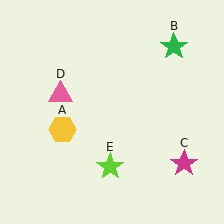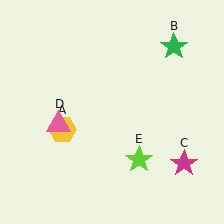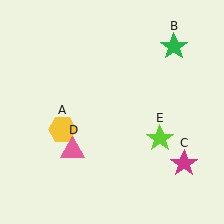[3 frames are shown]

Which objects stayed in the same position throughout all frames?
Yellow hexagon (object A) and green star (object B) and magenta star (object C) remained stationary.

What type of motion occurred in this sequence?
The pink triangle (object D), lime star (object E) rotated counterclockwise around the center of the scene.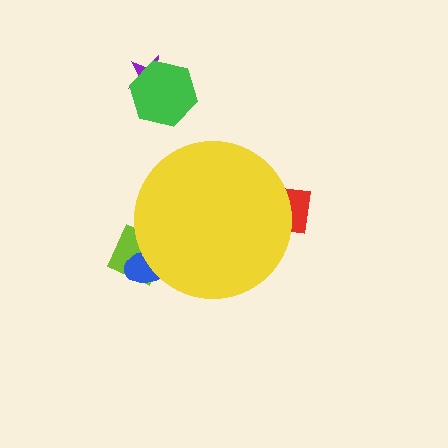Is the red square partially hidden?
Yes, the red square is partially hidden behind the yellow circle.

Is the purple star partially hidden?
No, the purple star is fully visible.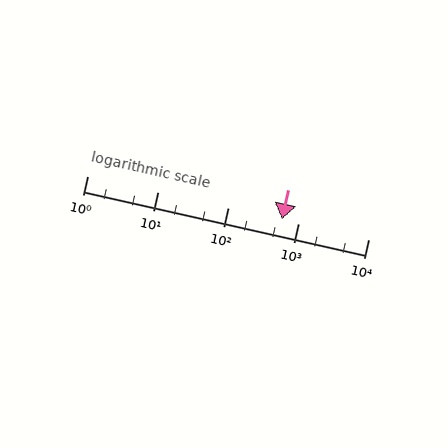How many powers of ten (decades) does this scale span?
The scale spans 4 decades, from 1 to 10000.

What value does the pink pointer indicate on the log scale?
The pointer indicates approximately 590.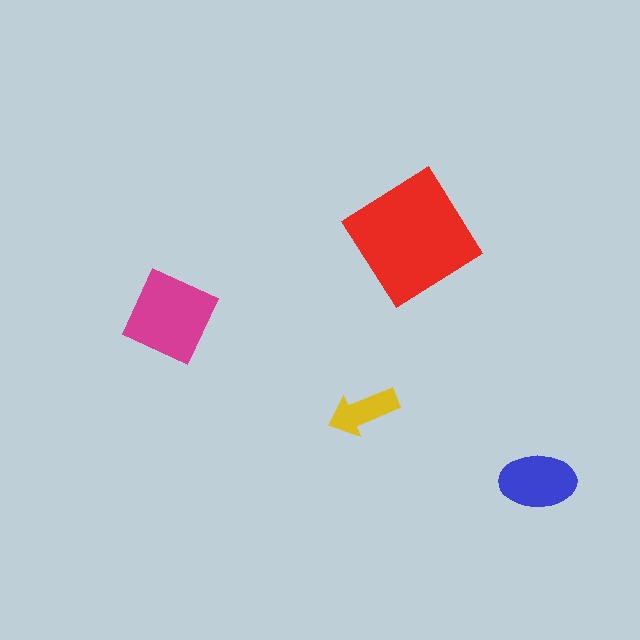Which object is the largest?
The red diamond.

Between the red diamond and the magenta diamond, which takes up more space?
The red diamond.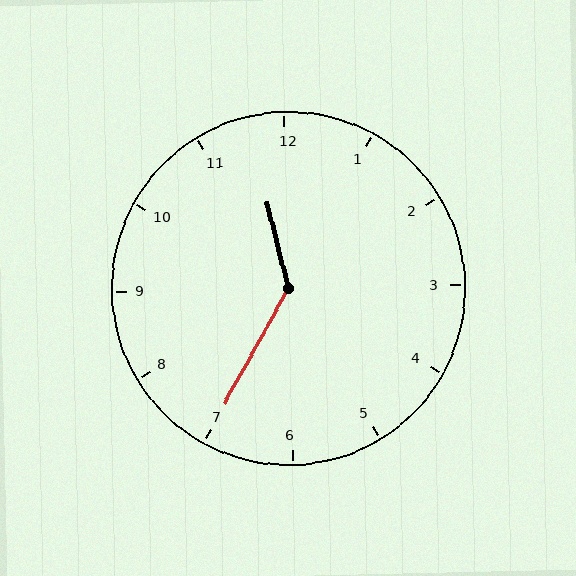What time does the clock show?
11:35.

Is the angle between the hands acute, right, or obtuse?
It is obtuse.